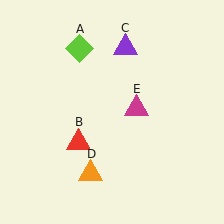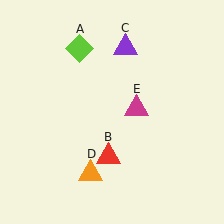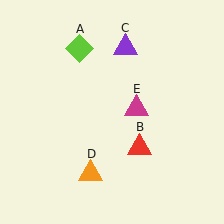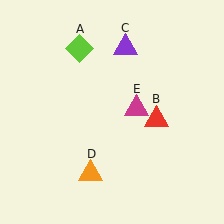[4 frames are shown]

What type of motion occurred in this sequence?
The red triangle (object B) rotated counterclockwise around the center of the scene.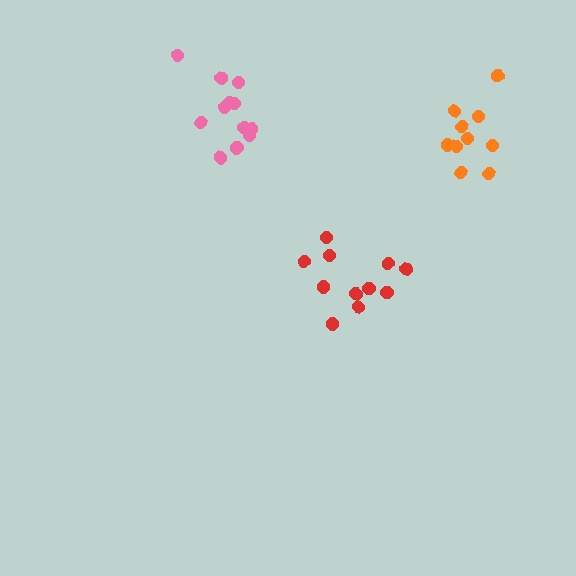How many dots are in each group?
Group 1: 13 dots, Group 2: 11 dots, Group 3: 10 dots (34 total).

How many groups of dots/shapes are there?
There are 3 groups.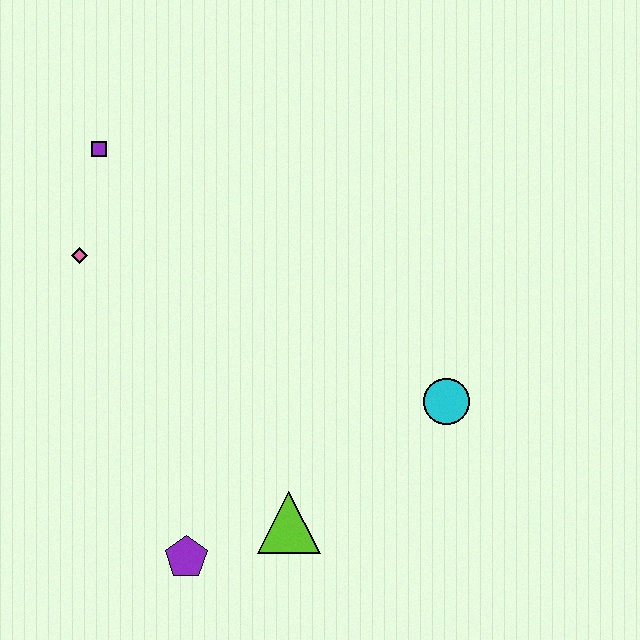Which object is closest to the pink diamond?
The purple square is closest to the pink diamond.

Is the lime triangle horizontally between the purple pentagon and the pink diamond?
No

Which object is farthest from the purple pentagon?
The purple square is farthest from the purple pentagon.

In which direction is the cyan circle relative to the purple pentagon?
The cyan circle is to the right of the purple pentagon.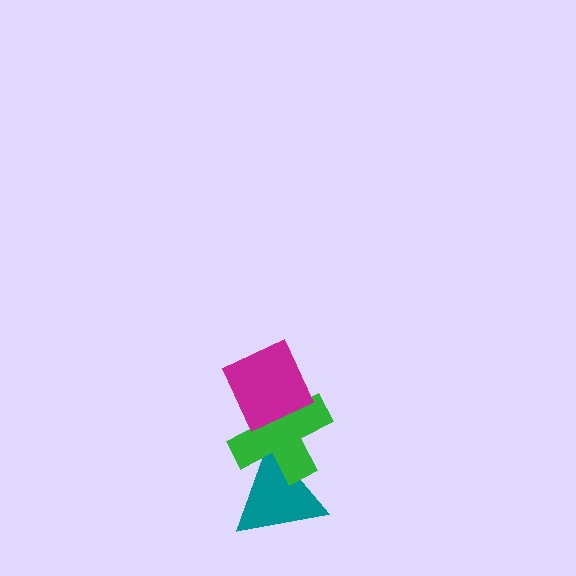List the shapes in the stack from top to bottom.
From top to bottom: the magenta diamond, the green cross, the teal triangle.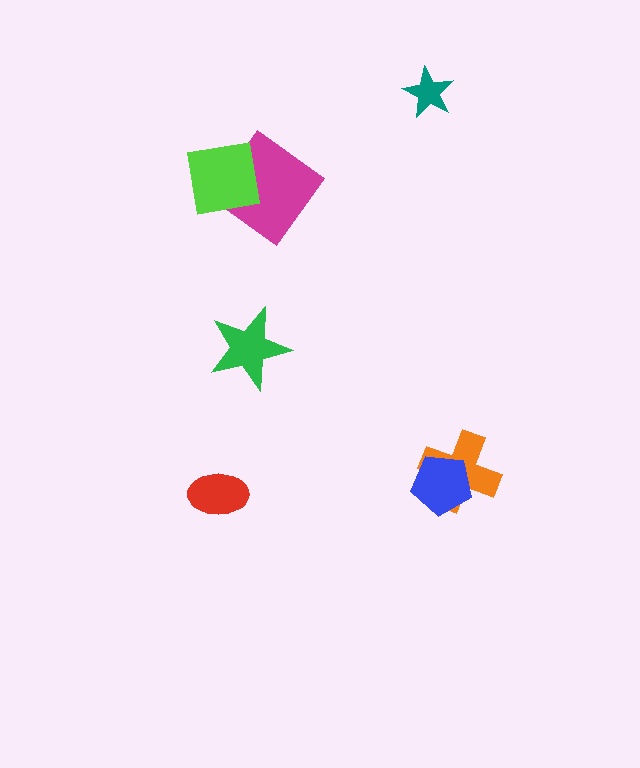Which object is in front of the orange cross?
The blue pentagon is in front of the orange cross.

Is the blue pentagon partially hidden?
No, no other shape covers it.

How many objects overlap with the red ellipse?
0 objects overlap with the red ellipse.